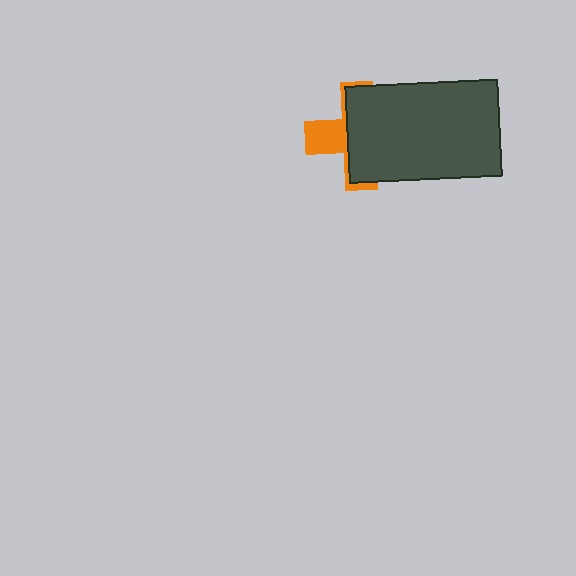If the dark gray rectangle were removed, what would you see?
You would see the complete orange cross.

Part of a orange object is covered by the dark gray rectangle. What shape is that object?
It is a cross.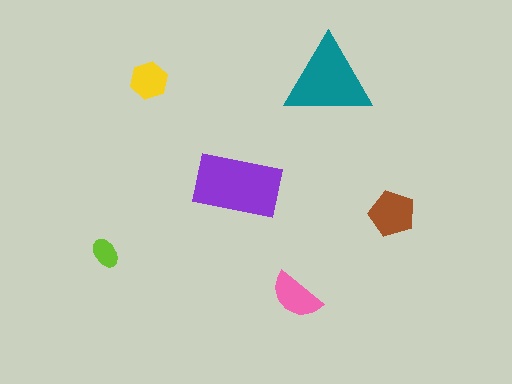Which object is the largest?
The purple rectangle.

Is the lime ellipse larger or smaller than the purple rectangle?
Smaller.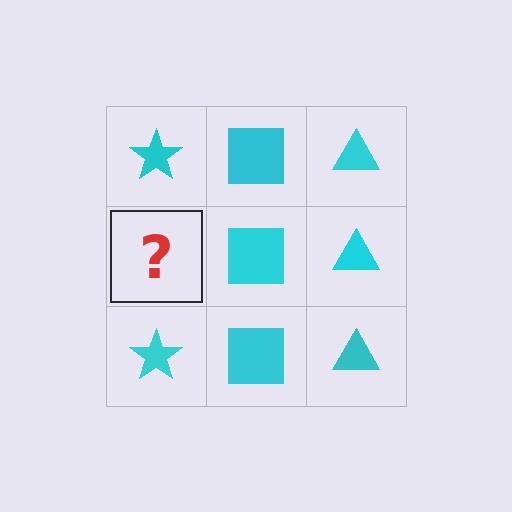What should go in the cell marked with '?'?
The missing cell should contain a cyan star.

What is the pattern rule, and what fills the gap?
The rule is that each column has a consistent shape. The gap should be filled with a cyan star.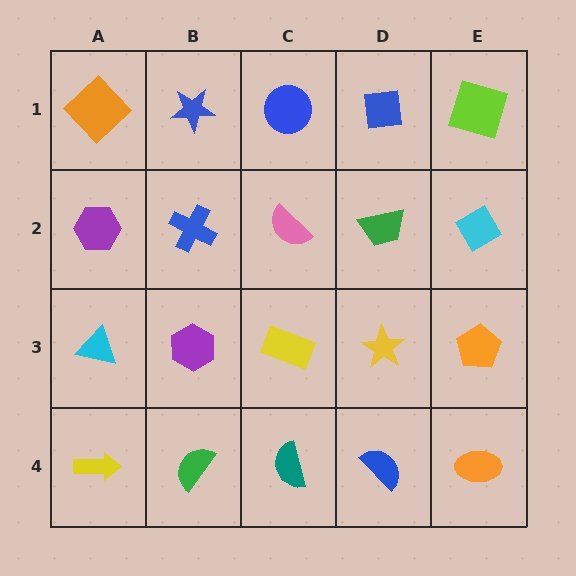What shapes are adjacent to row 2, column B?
A blue star (row 1, column B), a purple hexagon (row 3, column B), a purple hexagon (row 2, column A), a pink semicircle (row 2, column C).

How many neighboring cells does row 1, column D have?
3.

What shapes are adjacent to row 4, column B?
A purple hexagon (row 3, column B), a yellow arrow (row 4, column A), a teal semicircle (row 4, column C).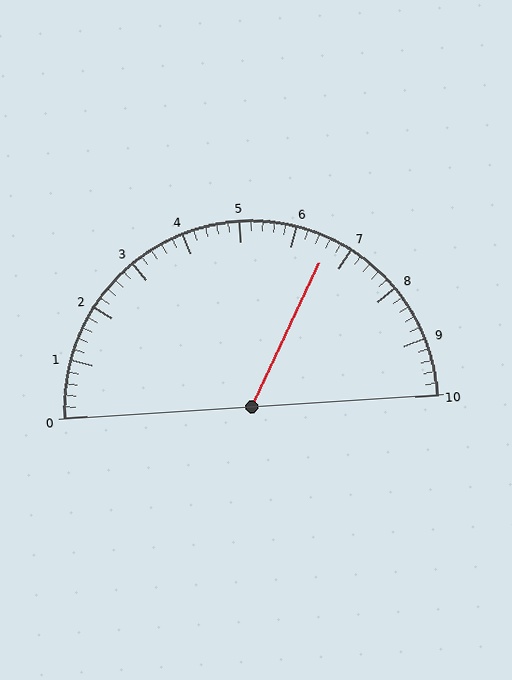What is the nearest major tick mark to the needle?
The nearest major tick mark is 7.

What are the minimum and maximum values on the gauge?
The gauge ranges from 0 to 10.